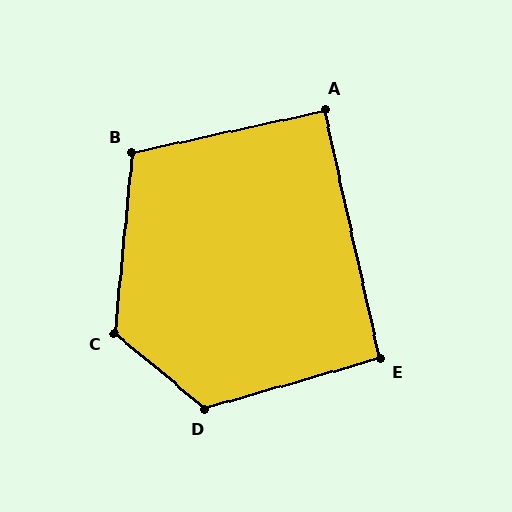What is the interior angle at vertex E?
Approximately 93 degrees (approximately right).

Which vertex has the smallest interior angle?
A, at approximately 90 degrees.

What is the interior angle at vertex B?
Approximately 108 degrees (obtuse).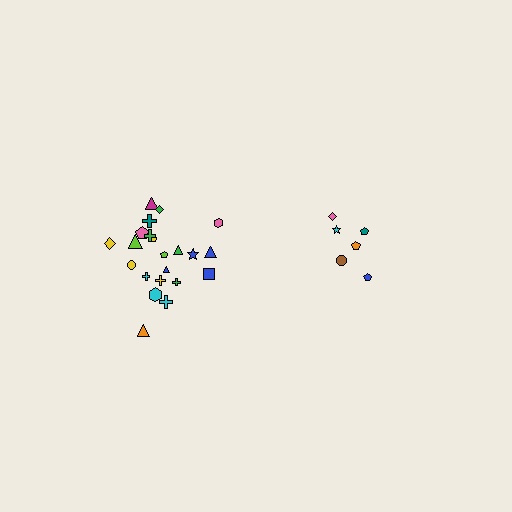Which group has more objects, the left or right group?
The left group.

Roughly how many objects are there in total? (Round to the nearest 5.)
Roughly 30 objects in total.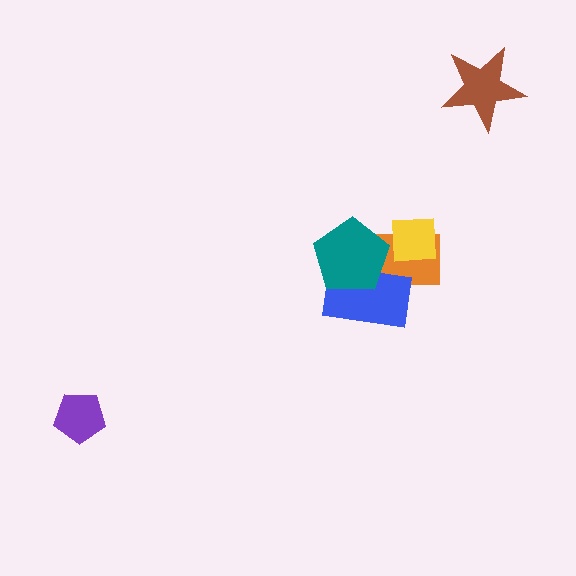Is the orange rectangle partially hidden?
Yes, it is partially covered by another shape.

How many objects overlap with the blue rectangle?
2 objects overlap with the blue rectangle.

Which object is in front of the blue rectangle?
The teal pentagon is in front of the blue rectangle.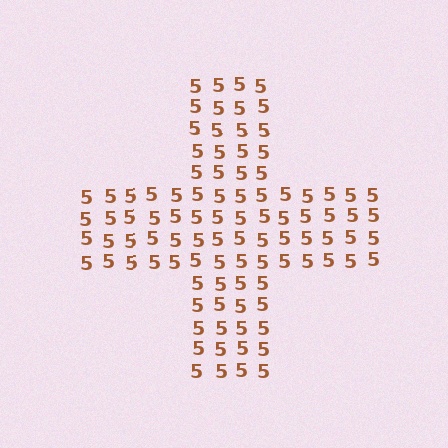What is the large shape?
The large shape is a cross.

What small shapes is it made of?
It is made of small digit 5's.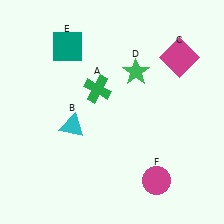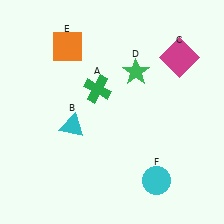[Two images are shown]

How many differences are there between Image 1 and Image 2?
There are 2 differences between the two images.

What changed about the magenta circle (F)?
In Image 1, F is magenta. In Image 2, it changed to cyan.